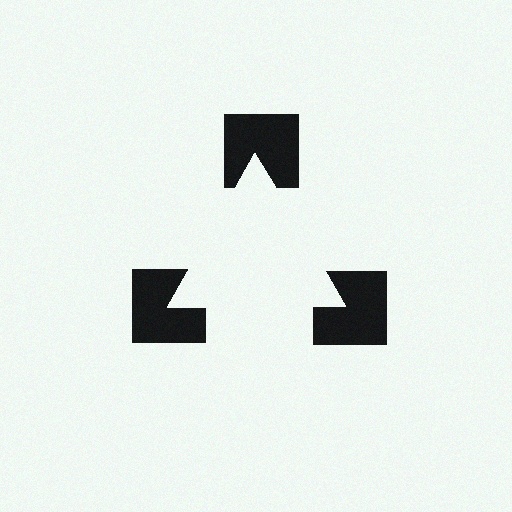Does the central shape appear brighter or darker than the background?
It typically appears slightly brighter than the background, even though no actual brightness change is drawn.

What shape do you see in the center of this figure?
An illusory triangle — its edges are inferred from the aligned wedge cuts in the notched squares, not physically drawn.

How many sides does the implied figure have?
3 sides.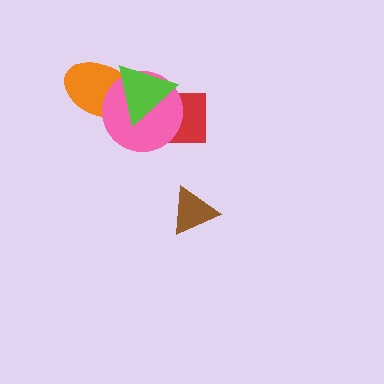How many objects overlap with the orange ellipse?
3 objects overlap with the orange ellipse.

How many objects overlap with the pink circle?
3 objects overlap with the pink circle.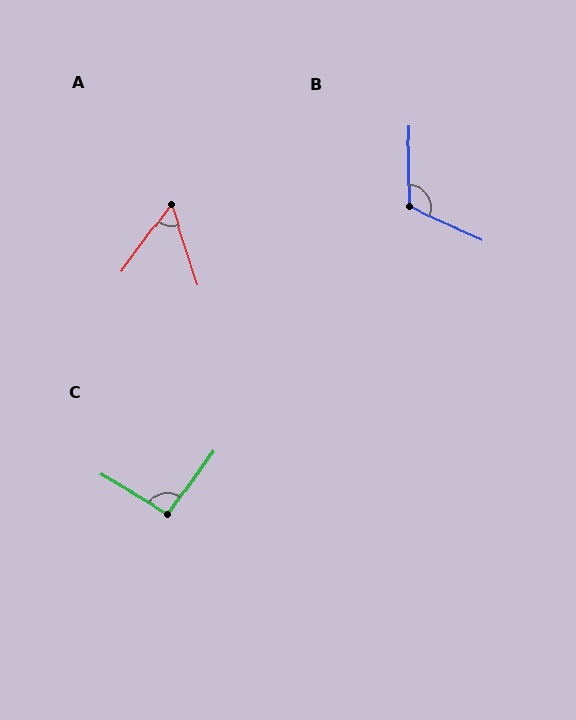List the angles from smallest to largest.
A (54°), C (95°), B (115°).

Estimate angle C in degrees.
Approximately 95 degrees.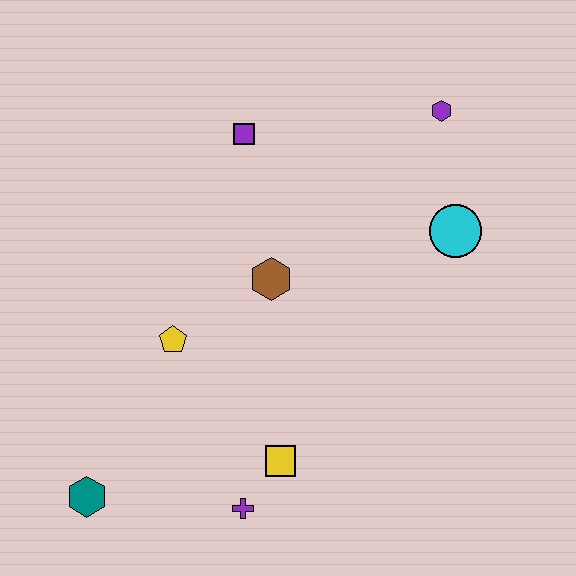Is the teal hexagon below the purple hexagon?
Yes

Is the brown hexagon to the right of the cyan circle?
No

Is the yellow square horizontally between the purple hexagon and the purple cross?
Yes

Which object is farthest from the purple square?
The teal hexagon is farthest from the purple square.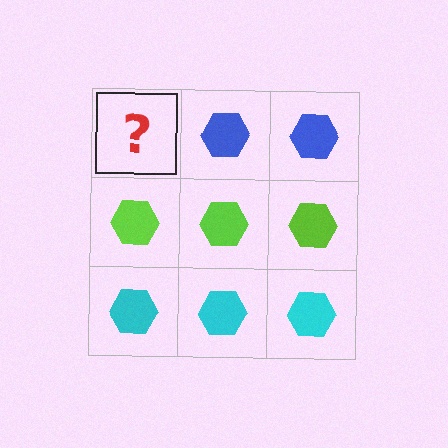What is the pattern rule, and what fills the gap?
The rule is that each row has a consistent color. The gap should be filled with a blue hexagon.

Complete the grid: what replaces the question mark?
The question mark should be replaced with a blue hexagon.